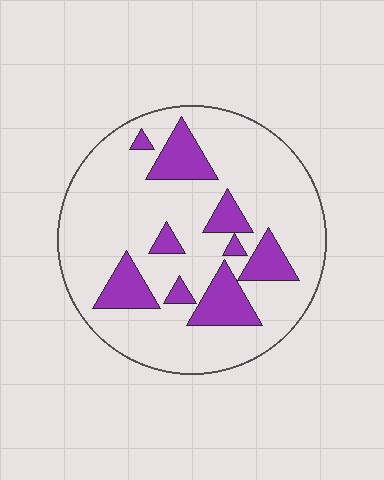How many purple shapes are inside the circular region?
9.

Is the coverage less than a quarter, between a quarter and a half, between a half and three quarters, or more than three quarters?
Less than a quarter.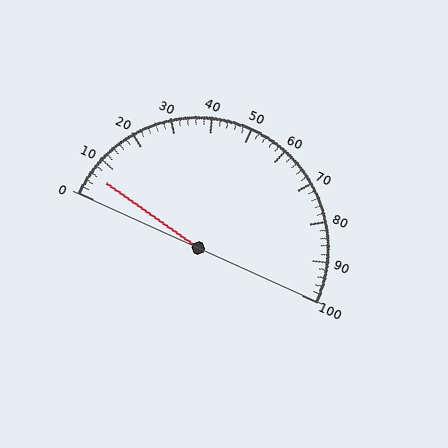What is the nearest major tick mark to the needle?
The nearest major tick mark is 10.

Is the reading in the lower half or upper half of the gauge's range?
The reading is in the lower half of the range (0 to 100).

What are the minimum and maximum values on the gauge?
The gauge ranges from 0 to 100.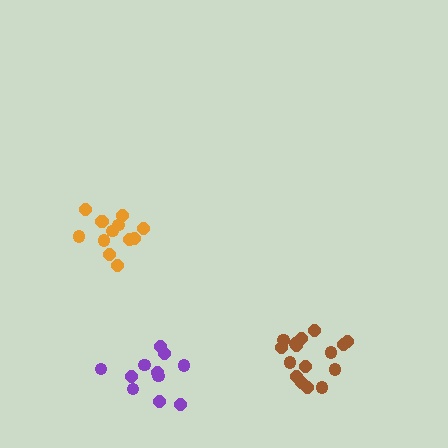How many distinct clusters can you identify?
There are 3 distinct clusters.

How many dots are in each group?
Group 1: 11 dots, Group 2: 13 dots, Group 3: 16 dots (40 total).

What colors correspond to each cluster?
The clusters are colored: purple, orange, brown.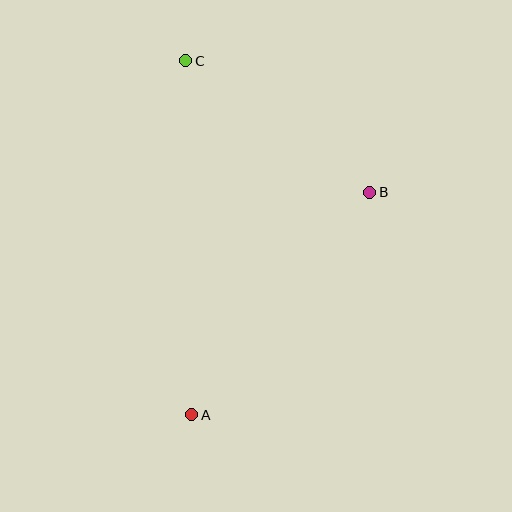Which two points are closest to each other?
Points B and C are closest to each other.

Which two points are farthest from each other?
Points A and C are farthest from each other.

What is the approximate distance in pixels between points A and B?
The distance between A and B is approximately 285 pixels.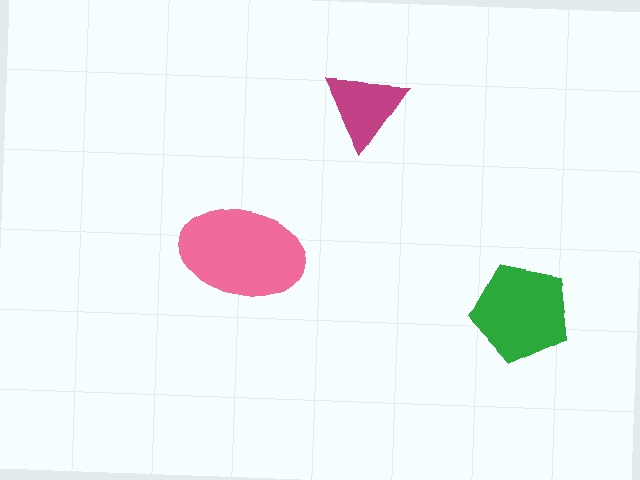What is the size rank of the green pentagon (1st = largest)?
2nd.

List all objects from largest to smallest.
The pink ellipse, the green pentagon, the magenta triangle.